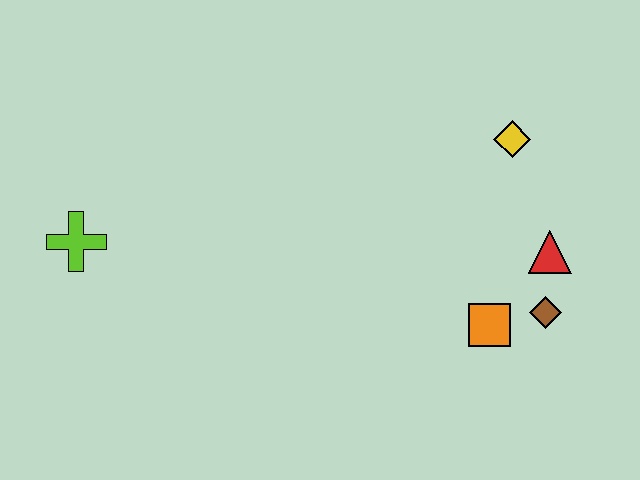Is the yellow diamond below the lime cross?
No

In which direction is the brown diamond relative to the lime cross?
The brown diamond is to the right of the lime cross.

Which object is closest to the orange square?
The brown diamond is closest to the orange square.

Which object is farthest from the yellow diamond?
The lime cross is farthest from the yellow diamond.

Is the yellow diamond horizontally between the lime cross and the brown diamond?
Yes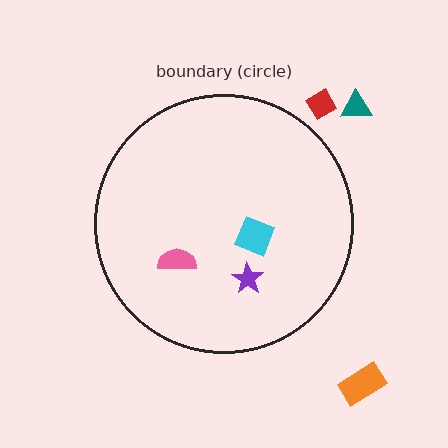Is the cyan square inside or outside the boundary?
Inside.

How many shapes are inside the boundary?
3 inside, 3 outside.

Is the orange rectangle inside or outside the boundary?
Outside.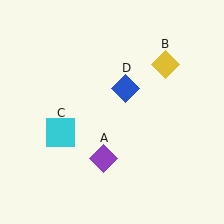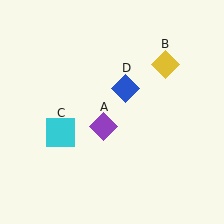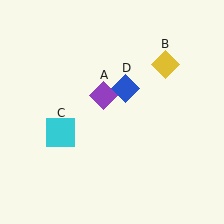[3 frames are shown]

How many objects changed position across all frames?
1 object changed position: purple diamond (object A).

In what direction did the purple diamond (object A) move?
The purple diamond (object A) moved up.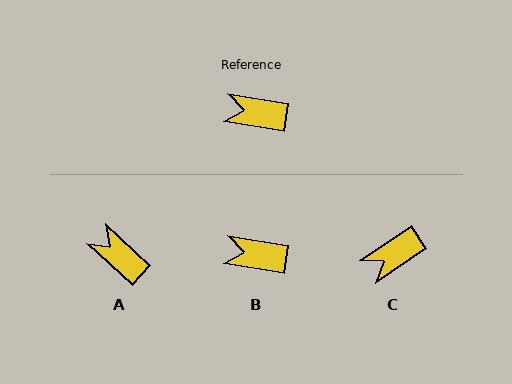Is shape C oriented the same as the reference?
No, it is off by about 44 degrees.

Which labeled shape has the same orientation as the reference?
B.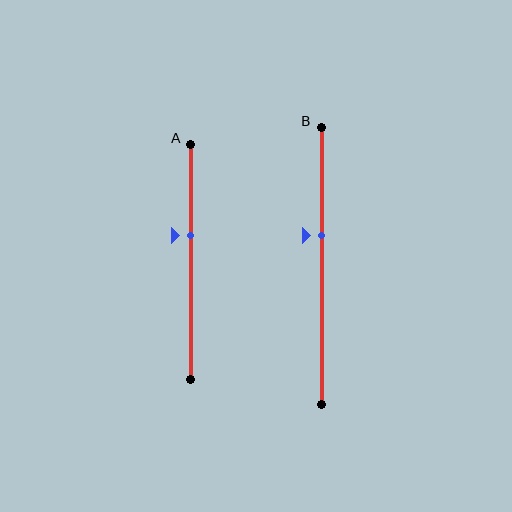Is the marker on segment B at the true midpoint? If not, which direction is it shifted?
No, the marker on segment B is shifted upward by about 11% of the segment length.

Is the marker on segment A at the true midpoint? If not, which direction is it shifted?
No, the marker on segment A is shifted upward by about 11% of the segment length.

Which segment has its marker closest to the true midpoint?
Segment B has its marker closest to the true midpoint.